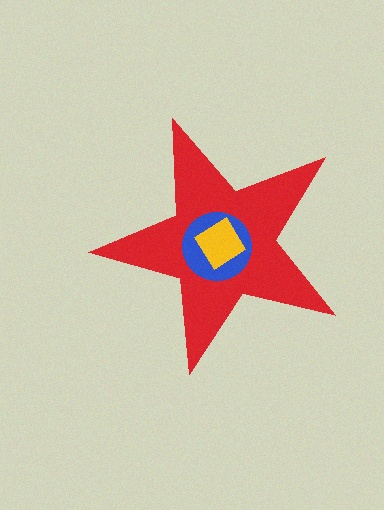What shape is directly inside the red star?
The blue circle.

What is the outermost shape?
The red star.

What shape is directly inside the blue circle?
The yellow diamond.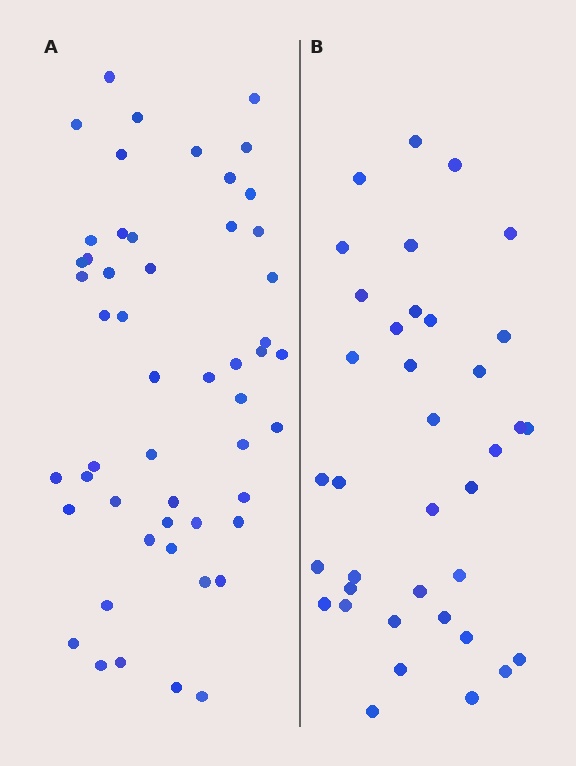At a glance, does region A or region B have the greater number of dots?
Region A (the left region) has more dots.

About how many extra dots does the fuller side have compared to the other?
Region A has approximately 15 more dots than region B.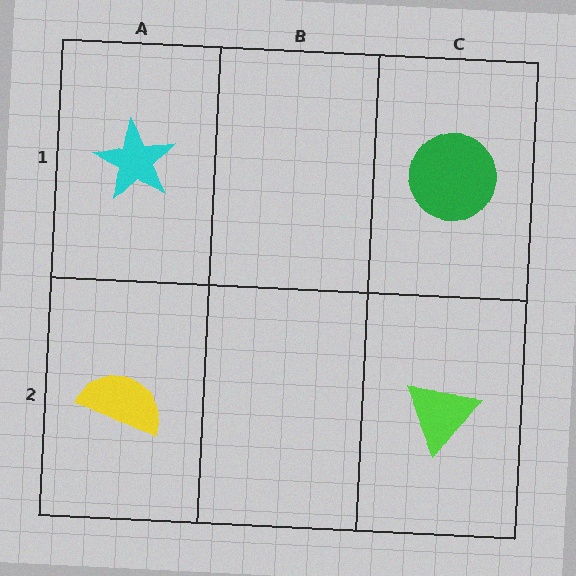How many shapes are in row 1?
2 shapes.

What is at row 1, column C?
A green circle.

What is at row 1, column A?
A cyan star.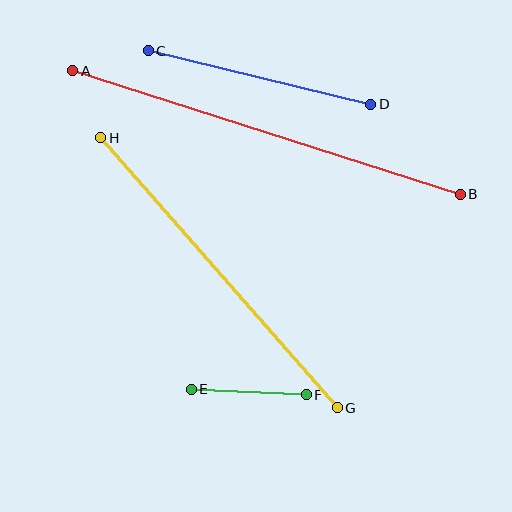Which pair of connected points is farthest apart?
Points A and B are farthest apart.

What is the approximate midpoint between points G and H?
The midpoint is at approximately (219, 273) pixels.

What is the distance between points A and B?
The distance is approximately 407 pixels.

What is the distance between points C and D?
The distance is approximately 229 pixels.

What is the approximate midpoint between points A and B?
The midpoint is at approximately (267, 132) pixels.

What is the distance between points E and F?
The distance is approximately 115 pixels.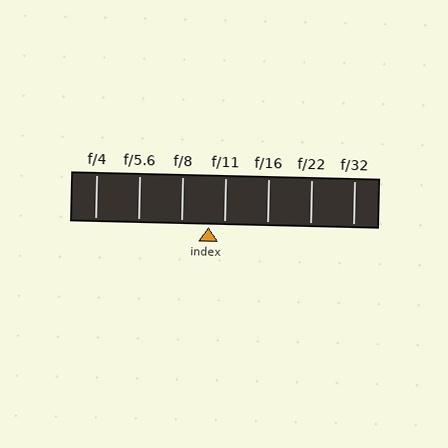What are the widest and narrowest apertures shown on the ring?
The widest aperture shown is f/4 and the narrowest is f/32.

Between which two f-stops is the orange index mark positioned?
The index mark is between f/8 and f/11.